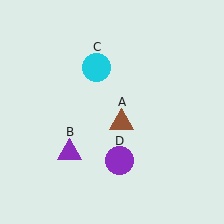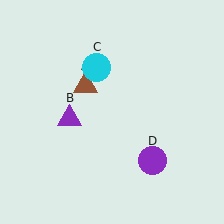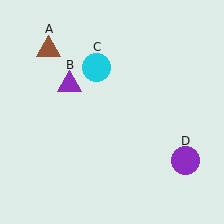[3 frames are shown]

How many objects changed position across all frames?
3 objects changed position: brown triangle (object A), purple triangle (object B), purple circle (object D).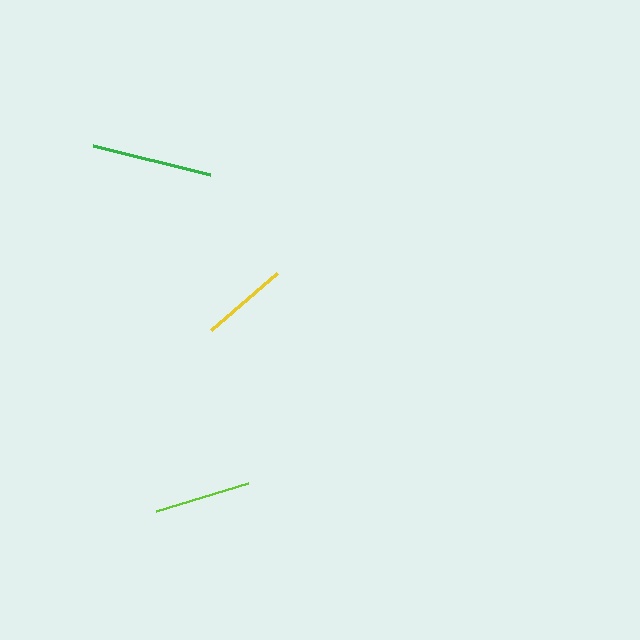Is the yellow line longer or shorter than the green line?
The green line is longer than the yellow line.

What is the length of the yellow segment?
The yellow segment is approximately 86 pixels long.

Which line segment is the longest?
The green line is the longest at approximately 121 pixels.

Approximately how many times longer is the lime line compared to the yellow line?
The lime line is approximately 1.1 times the length of the yellow line.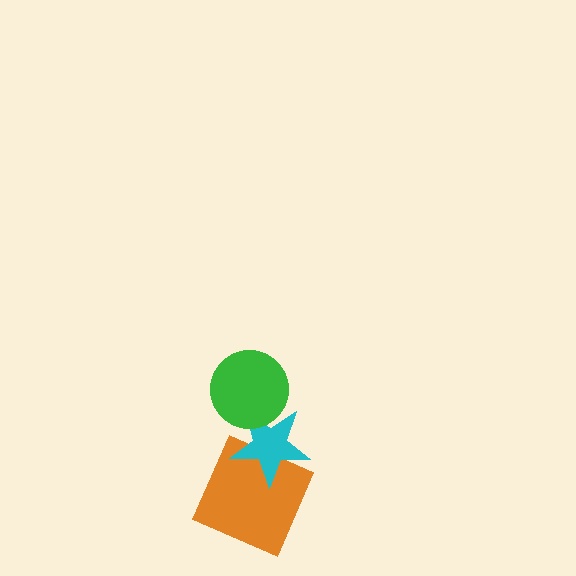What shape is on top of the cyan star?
The green circle is on top of the cyan star.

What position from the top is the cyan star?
The cyan star is 2nd from the top.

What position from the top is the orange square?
The orange square is 3rd from the top.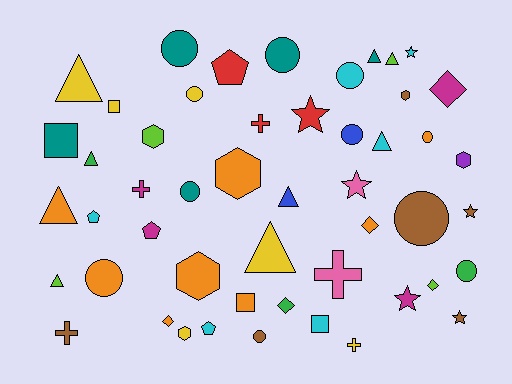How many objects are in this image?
There are 50 objects.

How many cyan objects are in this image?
There are 6 cyan objects.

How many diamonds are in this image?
There are 5 diamonds.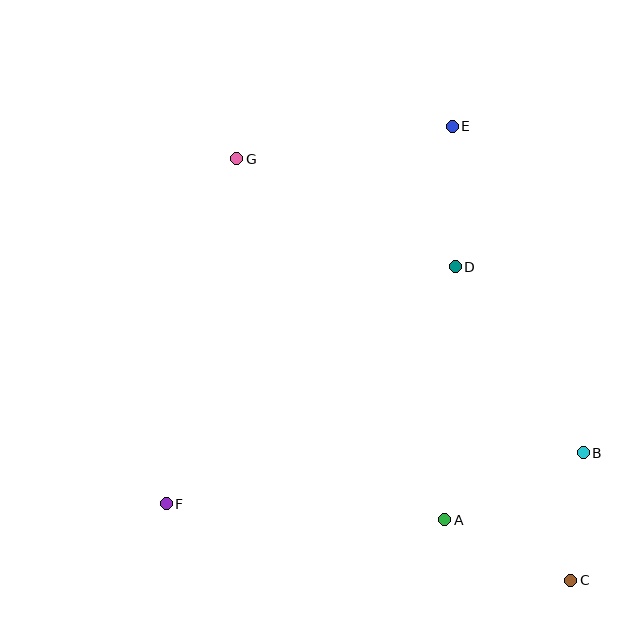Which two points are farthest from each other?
Points C and G are farthest from each other.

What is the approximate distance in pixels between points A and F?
The distance between A and F is approximately 279 pixels.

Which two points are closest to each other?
Points B and C are closest to each other.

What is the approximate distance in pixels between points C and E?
The distance between C and E is approximately 469 pixels.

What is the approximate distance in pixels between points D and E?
The distance between D and E is approximately 141 pixels.